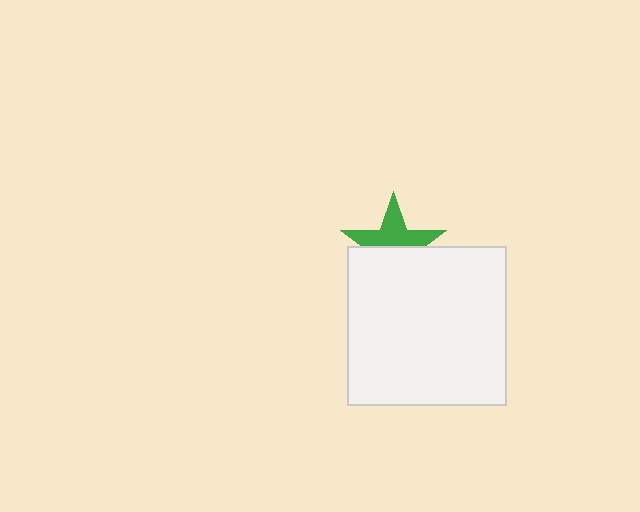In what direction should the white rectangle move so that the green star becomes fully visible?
The white rectangle should move down. That is the shortest direction to clear the overlap and leave the green star fully visible.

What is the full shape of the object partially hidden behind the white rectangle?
The partially hidden object is a green star.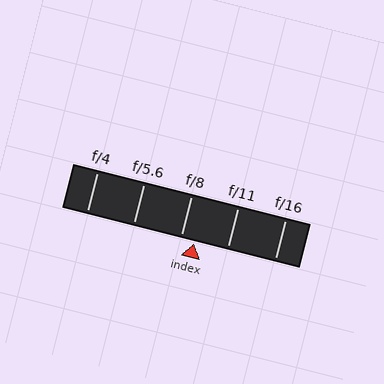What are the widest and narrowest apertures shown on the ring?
The widest aperture shown is f/4 and the narrowest is f/16.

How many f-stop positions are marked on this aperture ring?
There are 5 f-stop positions marked.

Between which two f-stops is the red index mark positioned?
The index mark is between f/8 and f/11.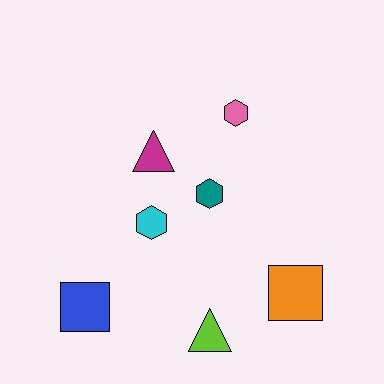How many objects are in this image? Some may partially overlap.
There are 7 objects.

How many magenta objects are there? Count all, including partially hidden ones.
There is 1 magenta object.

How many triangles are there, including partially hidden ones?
There are 2 triangles.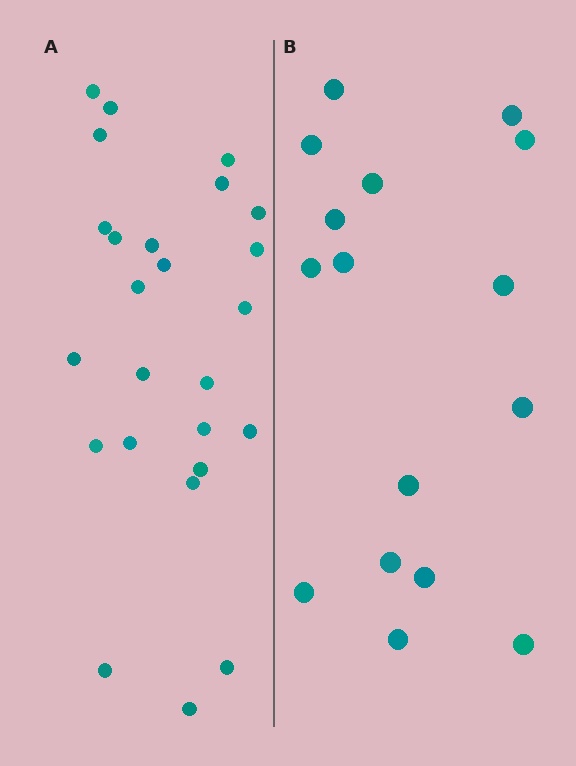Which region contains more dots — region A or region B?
Region A (the left region) has more dots.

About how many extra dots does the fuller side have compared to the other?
Region A has roughly 8 or so more dots than region B.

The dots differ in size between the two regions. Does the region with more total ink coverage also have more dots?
No. Region B has more total ink coverage because its dots are larger, but region A actually contains more individual dots. Total area can be misleading — the number of items is what matters here.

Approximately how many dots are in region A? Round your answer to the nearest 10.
About 20 dots. (The exact count is 25, which rounds to 20.)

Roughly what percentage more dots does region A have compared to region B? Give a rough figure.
About 55% more.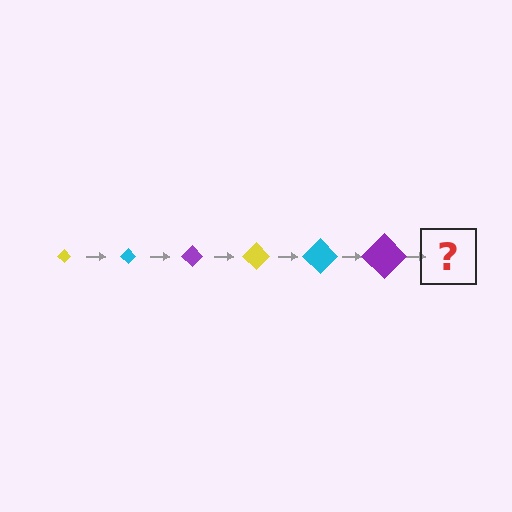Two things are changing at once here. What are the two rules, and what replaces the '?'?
The two rules are that the diamond grows larger each step and the color cycles through yellow, cyan, and purple. The '?' should be a yellow diamond, larger than the previous one.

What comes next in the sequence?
The next element should be a yellow diamond, larger than the previous one.